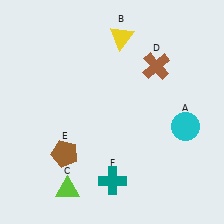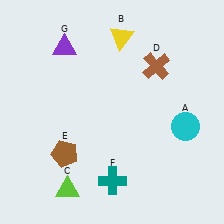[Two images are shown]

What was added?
A purple triangle (G) was added in Image 2.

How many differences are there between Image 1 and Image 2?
There is 1 difference between the two images.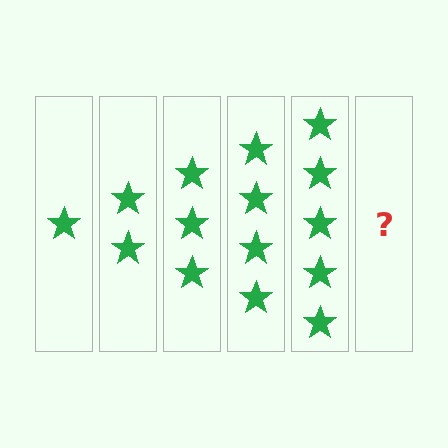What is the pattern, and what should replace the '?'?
The pattern is that each step adds one more star. The '?' should be 6 stars.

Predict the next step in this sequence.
The next step is 6 stars.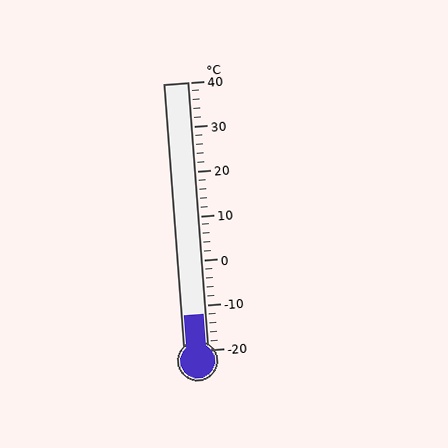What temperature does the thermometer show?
The thermometer shows approximately -12°C.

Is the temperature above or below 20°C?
The temperature is below 20°C.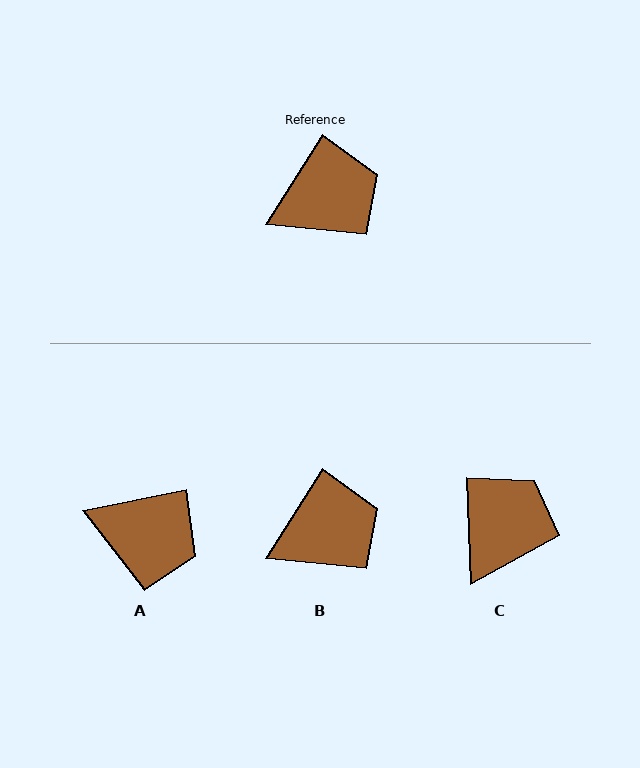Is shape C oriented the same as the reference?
No, it is off by about 35 degrees.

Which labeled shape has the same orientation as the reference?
B.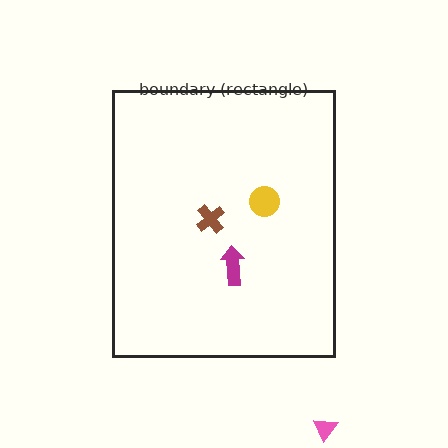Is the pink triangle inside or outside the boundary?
Outside.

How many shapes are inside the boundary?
3 inside, 1 outside.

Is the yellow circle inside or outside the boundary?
Inside.